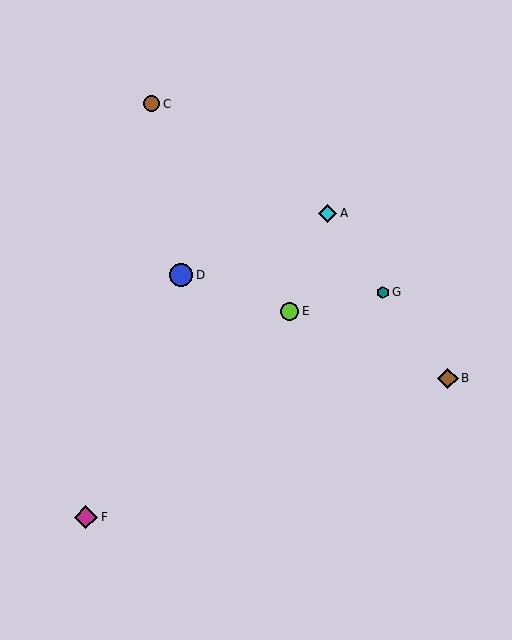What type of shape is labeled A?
Shape A is a cyan diamond.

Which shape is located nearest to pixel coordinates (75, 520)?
The magenta diamond (labeled F) at (86, 517) is nearest to that location.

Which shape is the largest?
The magenta diamond (labeled F) is the largest.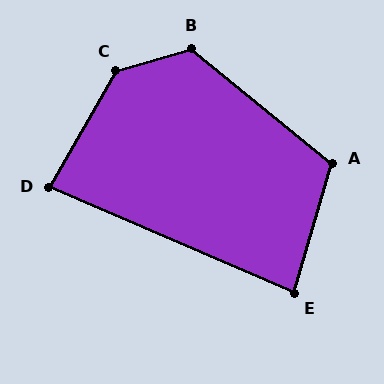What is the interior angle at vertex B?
Approximately 125 degrees (obtuse).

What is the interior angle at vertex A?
Approximately 113 degrees (obtuse).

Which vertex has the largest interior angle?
C, at approximately 136 degrees.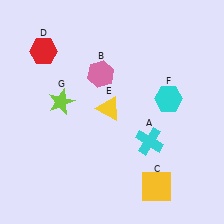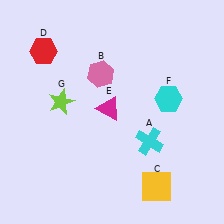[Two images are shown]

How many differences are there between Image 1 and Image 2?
There is 1 difference between the two images.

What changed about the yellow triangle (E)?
In Image 1, E is yellow. In Image 2, it changed to magenta.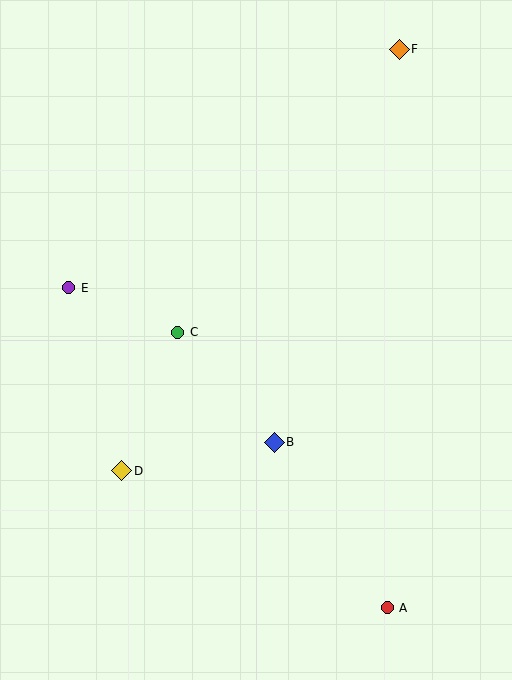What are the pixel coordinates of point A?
Point A is at (387, 608).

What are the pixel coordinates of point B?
Point B is at (274, 442).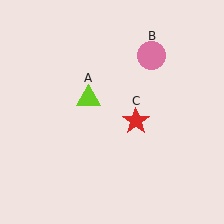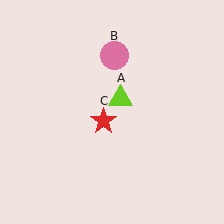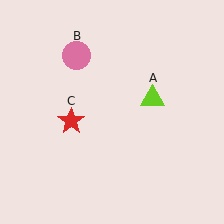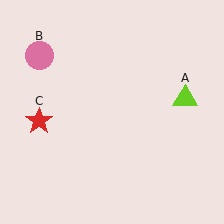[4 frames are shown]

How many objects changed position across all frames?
3 objects changed position: lime triangle (object A), pink circle (object B), red star (object C).